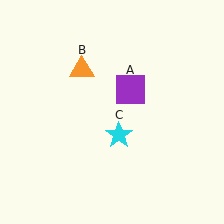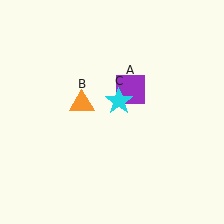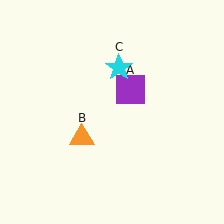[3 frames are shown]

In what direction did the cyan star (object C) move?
The cyan star (object C) moved up.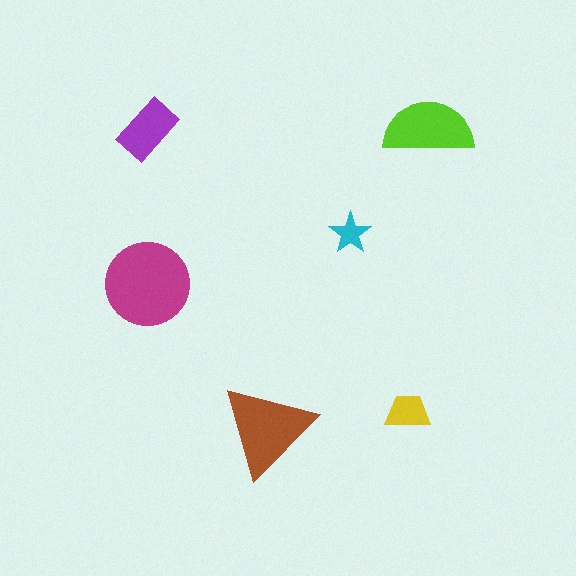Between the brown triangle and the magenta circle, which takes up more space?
The magenta circle.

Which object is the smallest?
The cyan star.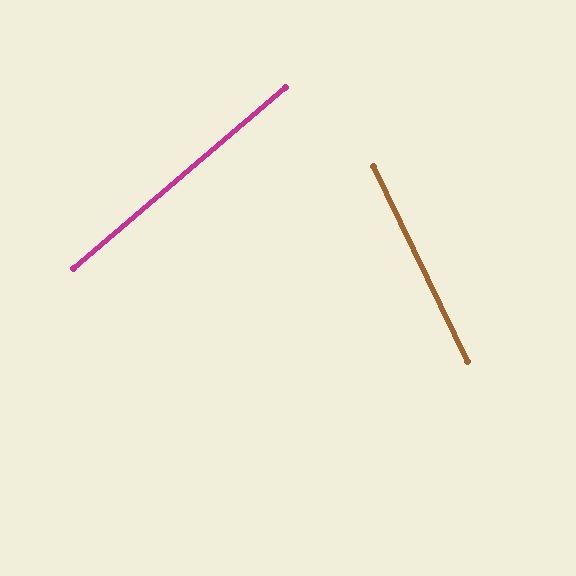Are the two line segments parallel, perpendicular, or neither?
Neither parallel nor perpendicular — they differ by about 75°.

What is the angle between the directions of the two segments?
Approximately 75 degrees.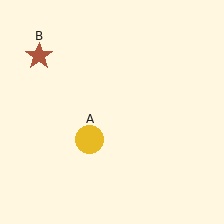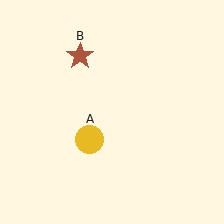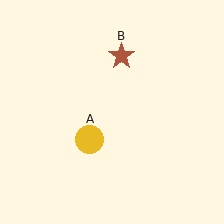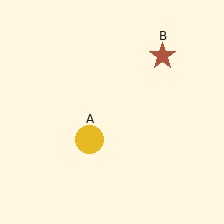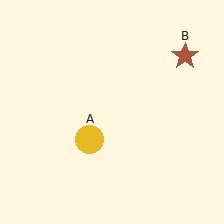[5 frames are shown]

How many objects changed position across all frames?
1 object changed position: brown star (object B).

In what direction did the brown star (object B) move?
The brown star (object B) moved right.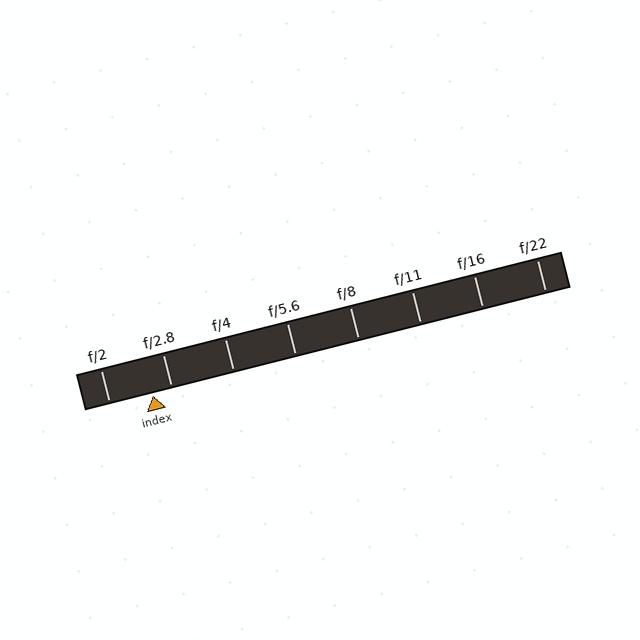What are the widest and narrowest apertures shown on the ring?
The widest aperture shown is f/2 and the narrowest is f/22.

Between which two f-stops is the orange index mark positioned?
The index mark is between f/2 and f/2.8.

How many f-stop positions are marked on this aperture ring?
There are 8 f-stop positions marked.